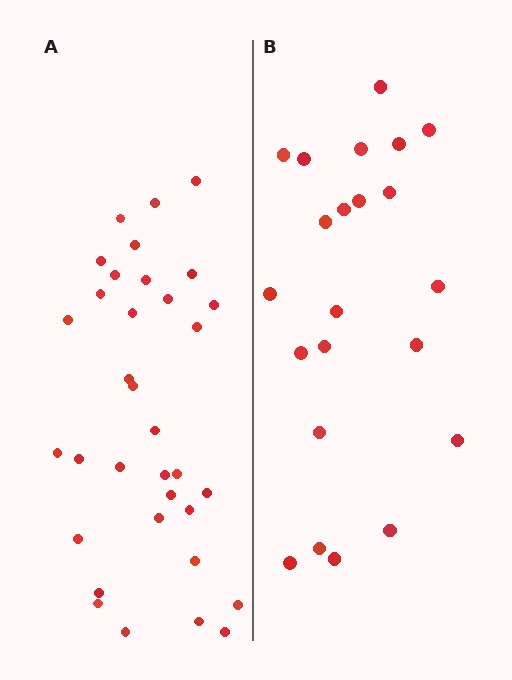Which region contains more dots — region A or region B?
Region A (the left region) has more dots.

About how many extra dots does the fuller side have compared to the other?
Region A has roughly 12 or so more dots than region B.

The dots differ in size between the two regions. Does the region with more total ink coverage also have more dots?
No. Region B has more total ink coverage because its dots are larger, but region A actually contains more individual dots. Total area can be misleading — the number of items is what matters here.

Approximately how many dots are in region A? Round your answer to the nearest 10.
About 30 dots. (The exact count is 34, which rounds to 30.)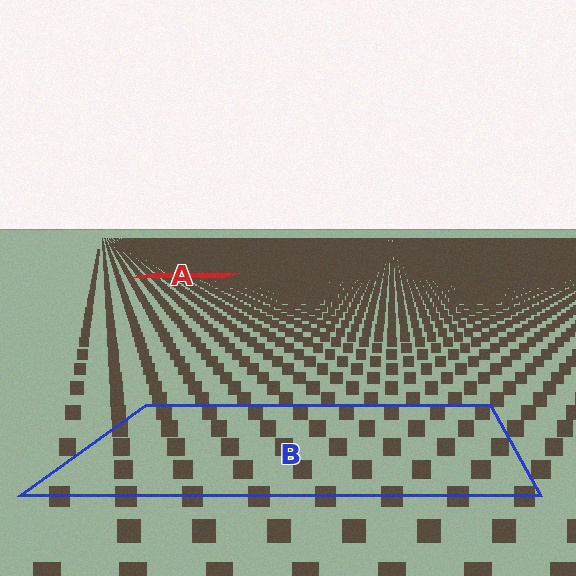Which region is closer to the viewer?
Region B is closer. The texture elements there are larger and more spread out.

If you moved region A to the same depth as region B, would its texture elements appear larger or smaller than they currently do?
They would appear larger. At a closer depth, the same texture elements are projected at a bigger on-screen size.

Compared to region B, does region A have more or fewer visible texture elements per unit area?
Region A has more texture elements per unit area — they are packed more densely because it is farther away.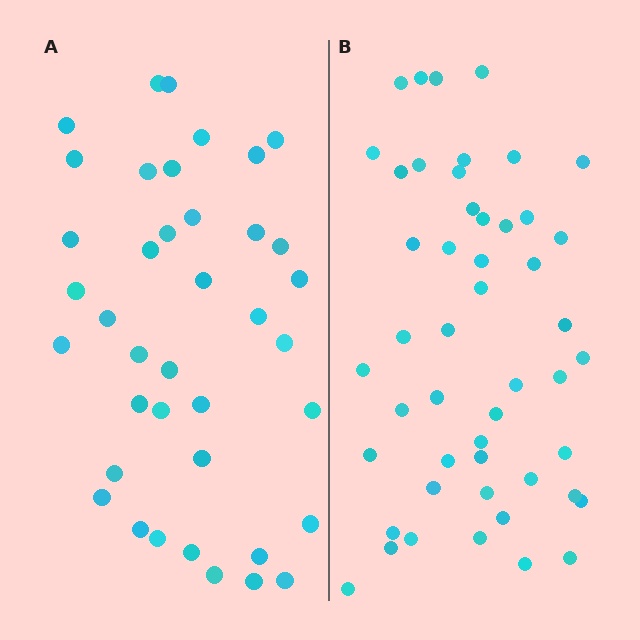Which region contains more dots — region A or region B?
Region B (the right region) has more dots.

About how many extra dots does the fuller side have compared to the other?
Region B has roughly 10 or so more dots than region A.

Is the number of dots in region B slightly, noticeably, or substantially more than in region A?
Region B has noticeably more, but not dramatically so. The ratio is roughly 1.3 to 1.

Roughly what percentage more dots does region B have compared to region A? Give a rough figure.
About 25% more.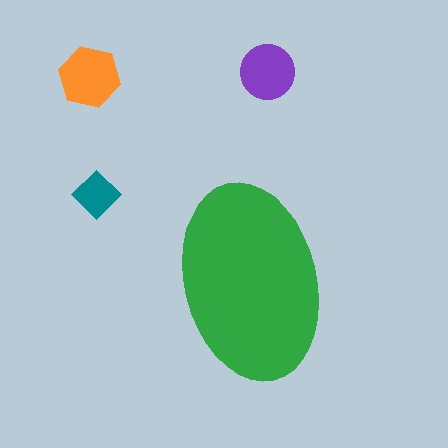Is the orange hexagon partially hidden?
No, the orange hexagon is fully visible.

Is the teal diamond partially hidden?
No, the teal diamond is fully visible.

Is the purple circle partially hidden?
No, the purple circle is fully visible.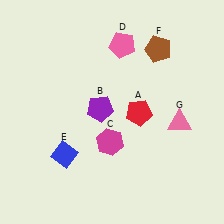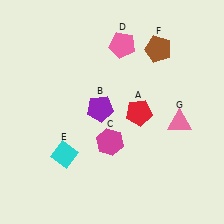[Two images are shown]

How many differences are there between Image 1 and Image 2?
There is 1 difference between the two images.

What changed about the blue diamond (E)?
In Image 1, E is blue. In Image 2, it changed to cyan.